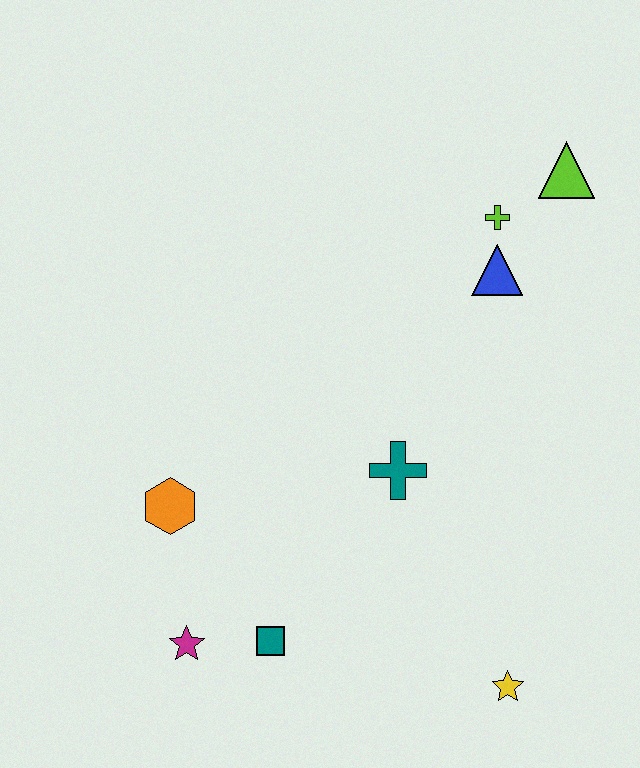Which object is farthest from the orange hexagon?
The lime triangle is farthest from the orange hexagon.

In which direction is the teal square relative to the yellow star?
The teal square is to the left of the yellow star.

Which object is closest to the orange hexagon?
The magenta star is closest to the orange hexagon.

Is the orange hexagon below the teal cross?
Yes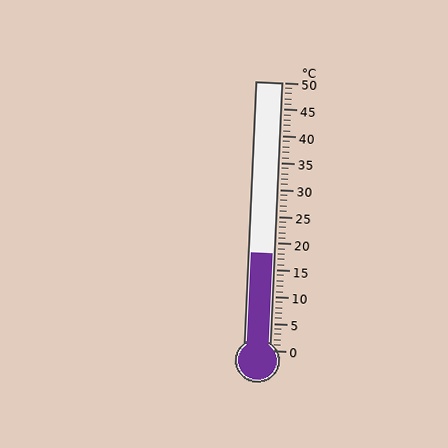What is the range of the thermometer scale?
The thermometer scale ranges from 0°C to 50°C.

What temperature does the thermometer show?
The thermometer shows approximately 18°C.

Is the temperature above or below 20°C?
The temperature is below 20°C.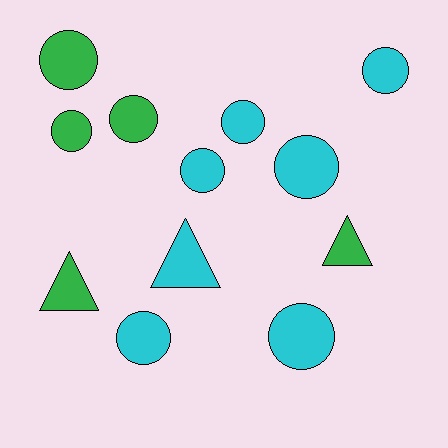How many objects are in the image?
There are 12 objects.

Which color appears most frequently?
Cyan, with 7 objects.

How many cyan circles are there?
There are 6 cyan circles.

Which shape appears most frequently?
Circle, with 9 objects.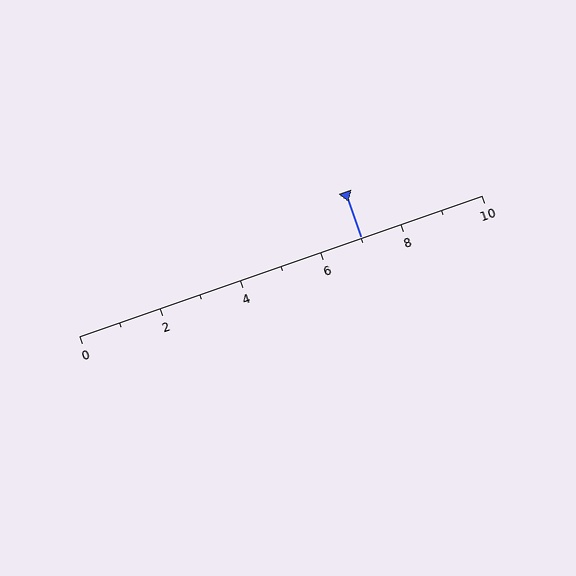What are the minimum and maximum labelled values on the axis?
The axis runs from 0 to 10.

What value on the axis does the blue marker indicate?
The marker indicates approximately 7.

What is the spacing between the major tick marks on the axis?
The major ticks are spaced 2 apart.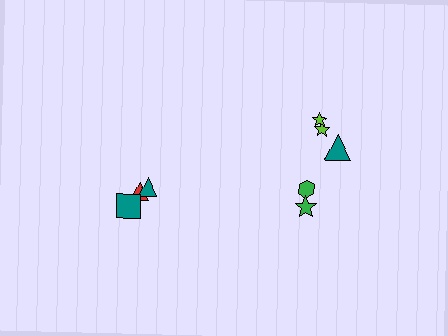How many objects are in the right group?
There are 5 objects.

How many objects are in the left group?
There are 3 objects.